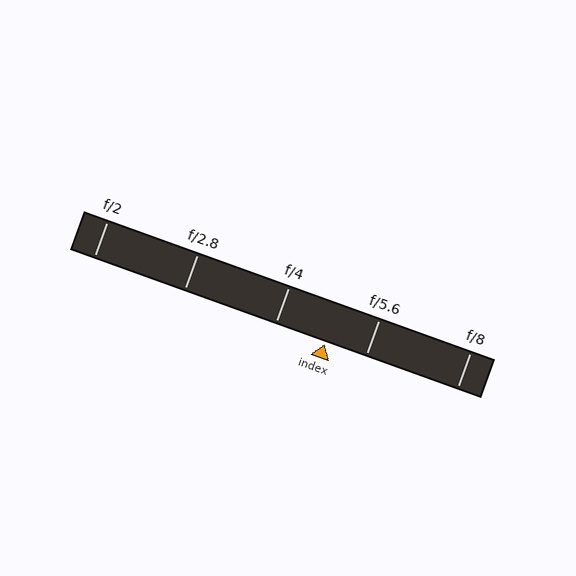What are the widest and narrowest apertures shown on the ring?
The widest aperture shown is f/2 and the narrowest is f/8.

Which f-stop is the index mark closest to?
The index mark is closest to f/5.6.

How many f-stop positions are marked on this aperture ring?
There are 5 f-stop positions marked.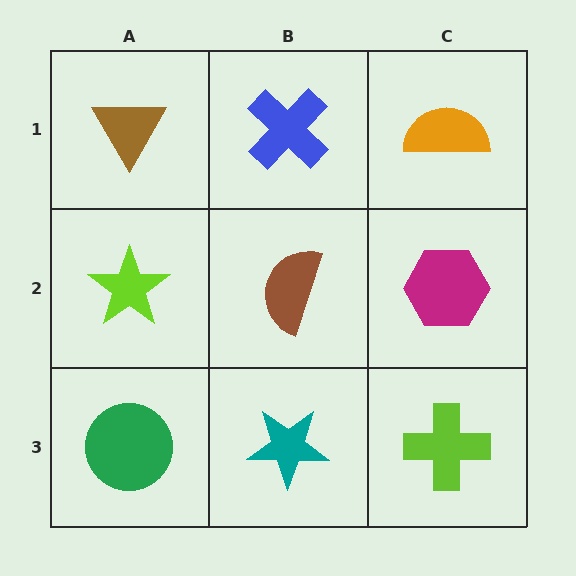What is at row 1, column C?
An orange semicircle.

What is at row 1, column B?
A blue cross.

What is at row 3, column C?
A lime cross.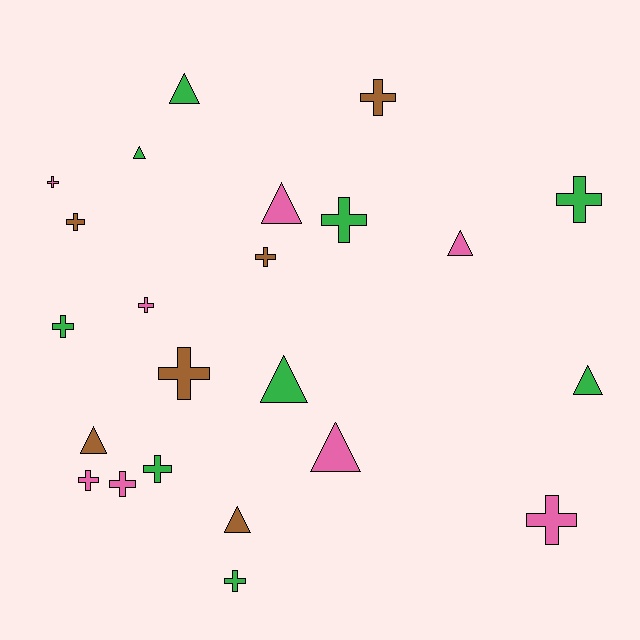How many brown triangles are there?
There are 2 brown triangles.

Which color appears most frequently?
Green, with 9 objects.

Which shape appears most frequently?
Cross, with 14 objects.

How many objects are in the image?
There are 23 objects.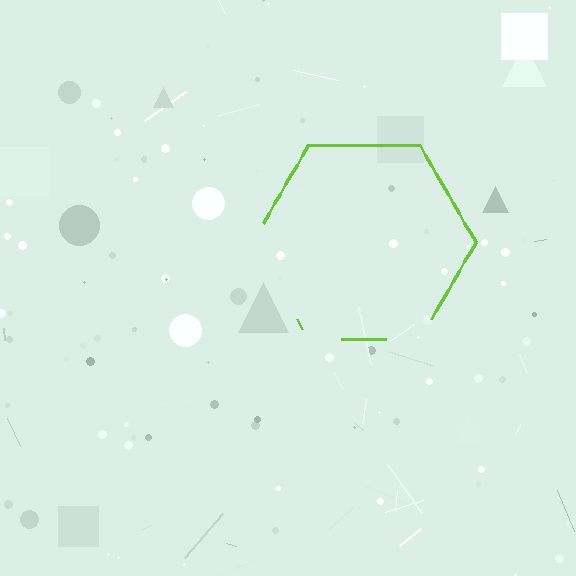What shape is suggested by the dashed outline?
The dashed outline suggests a hexagon.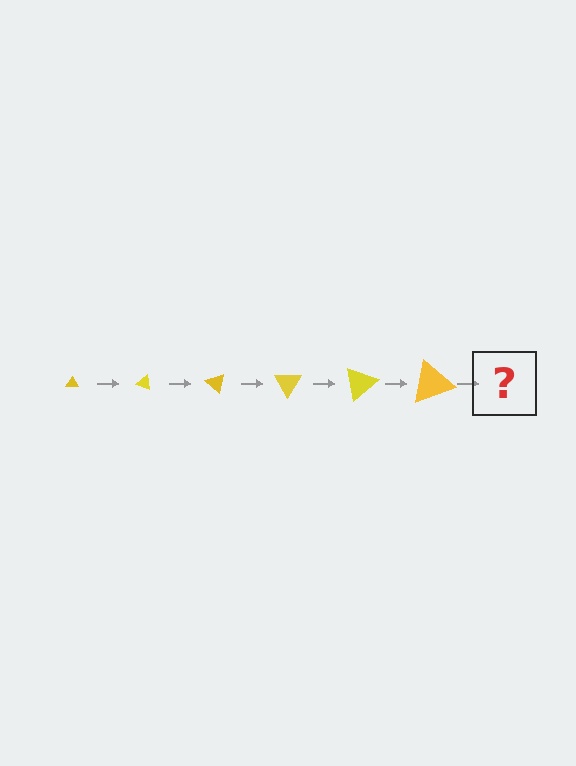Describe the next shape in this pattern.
It should be a triangle, larger than the previous one and rotated 120 degrees from the start.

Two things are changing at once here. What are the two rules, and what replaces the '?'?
The two rules are that the triangle grows larger each step and it rotates 20 degrees each step. The '?' should be a triangle, larger than the previous one and rotated 120 degrees from the start.